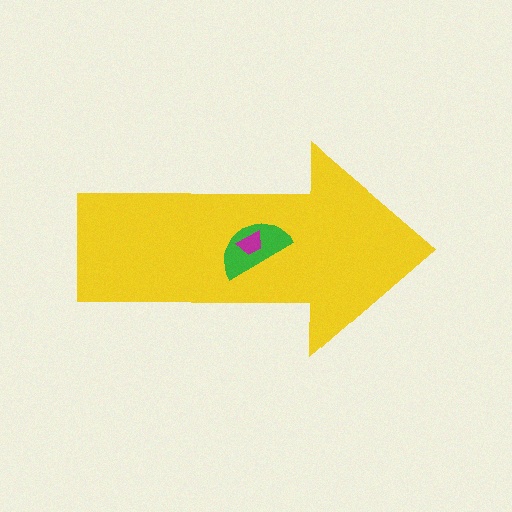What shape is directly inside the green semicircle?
The magenta trapezoid.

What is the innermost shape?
The magenta trapezoid.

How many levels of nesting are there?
3.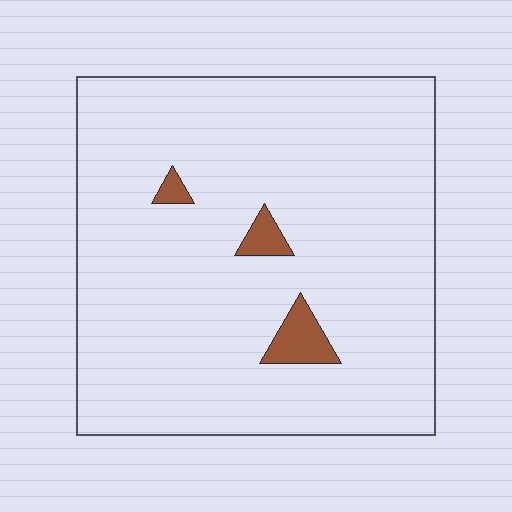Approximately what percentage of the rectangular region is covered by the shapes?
Approximately 5%.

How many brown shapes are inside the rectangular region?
3.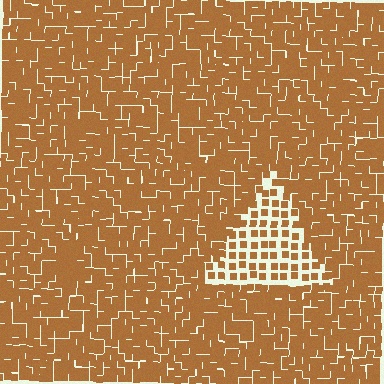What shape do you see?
I see a triangle.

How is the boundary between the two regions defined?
The boundary is defined by a change in element density (approximately 2.1x ratio). All elements are the same color, size, and shape.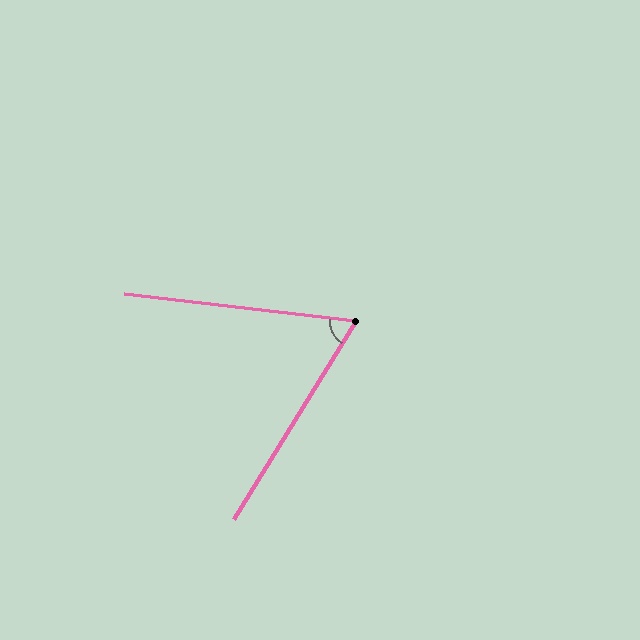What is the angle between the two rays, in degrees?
Approximately 65 degrees.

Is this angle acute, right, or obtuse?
It is acute.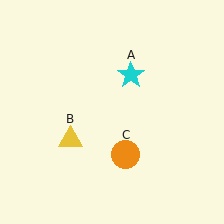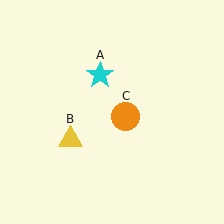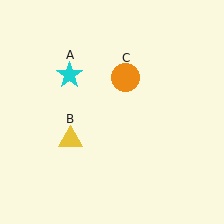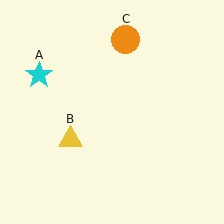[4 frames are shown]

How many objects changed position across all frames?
2 objects changed position: cyan star (object A), orange circle (object C).